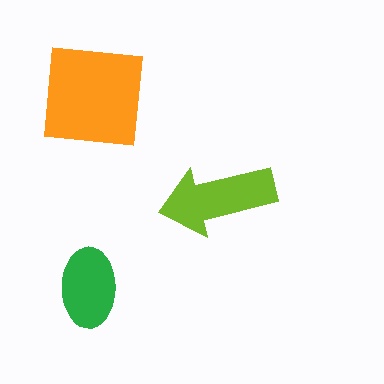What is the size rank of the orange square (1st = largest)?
1st.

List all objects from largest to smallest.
The orange square, the lime arrow, the green ellipse.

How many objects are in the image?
There are 3 objects in the image.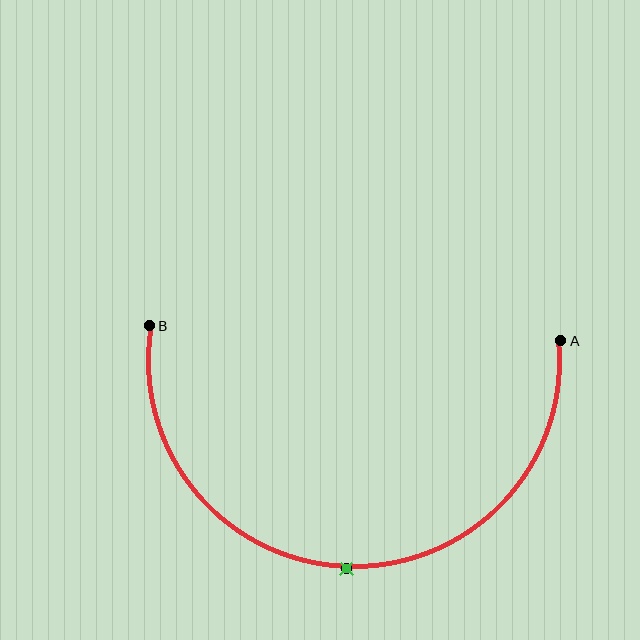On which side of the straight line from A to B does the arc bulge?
The arc bulges below the straight line connecting A and B.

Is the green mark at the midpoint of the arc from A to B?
Yes. The green mark lies on the arc at equal arc-length from both A and B — it is the arc midpoint.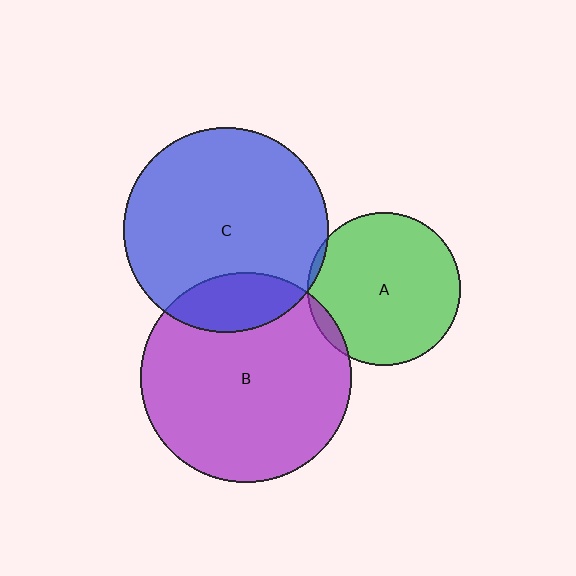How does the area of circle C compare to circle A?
Approximately 1.8 times.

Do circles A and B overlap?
Yes.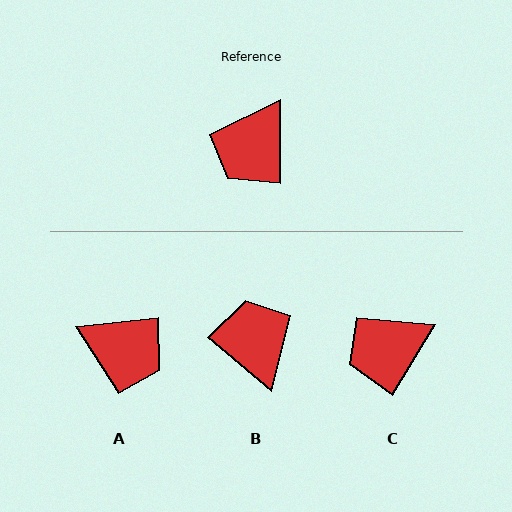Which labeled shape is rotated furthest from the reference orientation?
B, about 130 degrees away.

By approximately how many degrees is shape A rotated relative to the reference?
Approximately 96 degrees counter-clockwise.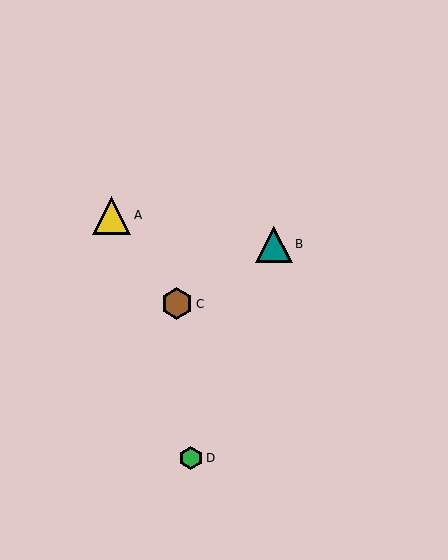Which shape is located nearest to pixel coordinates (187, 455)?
The green hexagon (labeled D) at (191, 458) is nearest to that location.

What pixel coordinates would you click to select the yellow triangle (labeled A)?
Click at (112, 215) to select the yellow triangle A.